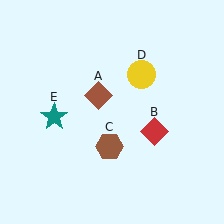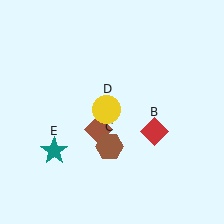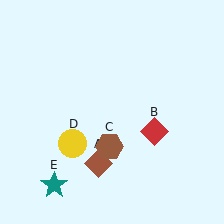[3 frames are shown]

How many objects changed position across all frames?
3 objects changed position: brown diamond (object A), yellow circle (object D), teal star (object E).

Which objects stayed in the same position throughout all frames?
Red diamond (object B) and brown hexagon (object C) remained stationary.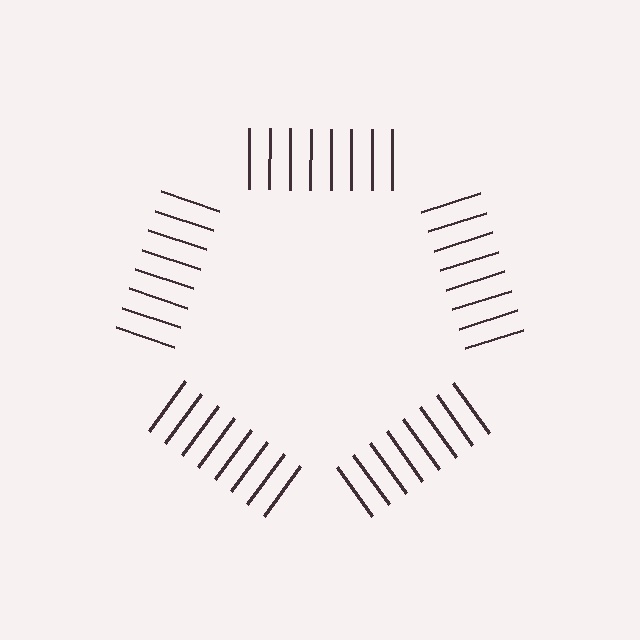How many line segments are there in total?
40 — 8 along each of the 5 edges.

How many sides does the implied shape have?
5 sides — the line-ends trace a pentagon.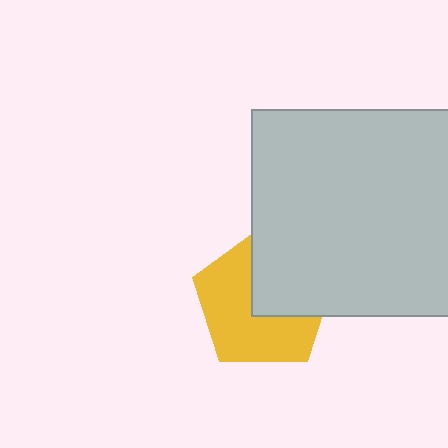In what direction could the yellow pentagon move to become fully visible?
The yellow pentagon could move toward the lower-left. That would shift it out from behind the light gray square entirely.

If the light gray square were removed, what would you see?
You would see the complete yellow pentagon.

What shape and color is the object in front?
The object in front is a light gray square.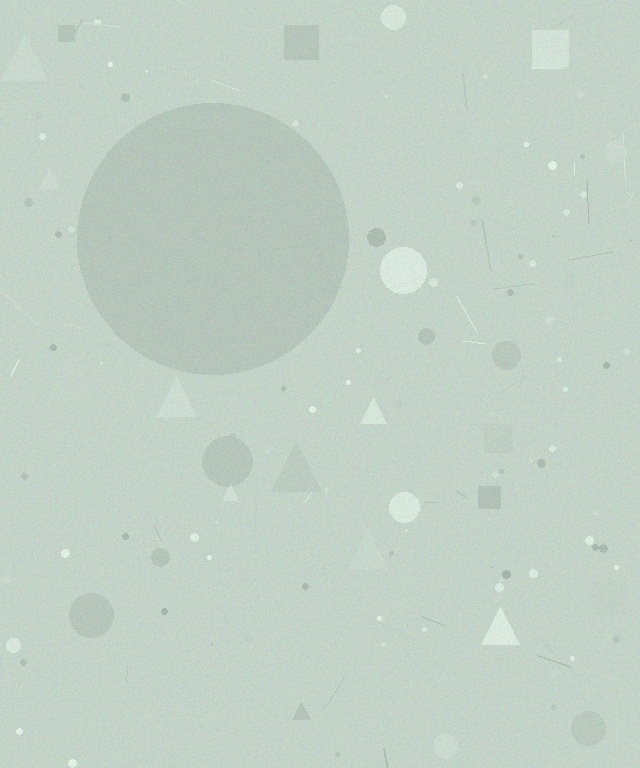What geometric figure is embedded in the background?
A circle is embedded in the background.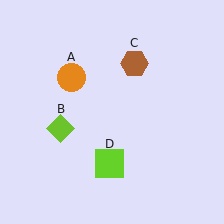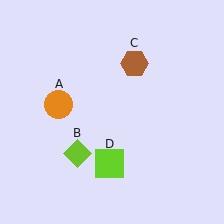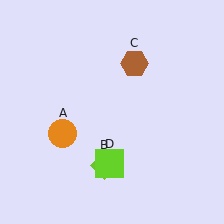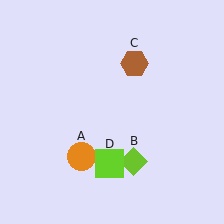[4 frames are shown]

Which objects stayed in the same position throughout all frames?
Brown hexagon (object C) and lime square (object D) remained stationary.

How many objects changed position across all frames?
2 objects changed position: orange circle (object A), lime diamond (object B).